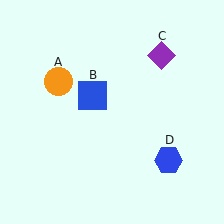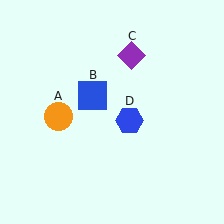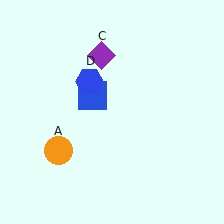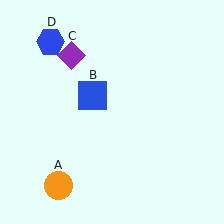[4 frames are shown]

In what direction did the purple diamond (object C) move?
The purple diamond (object C) moved left.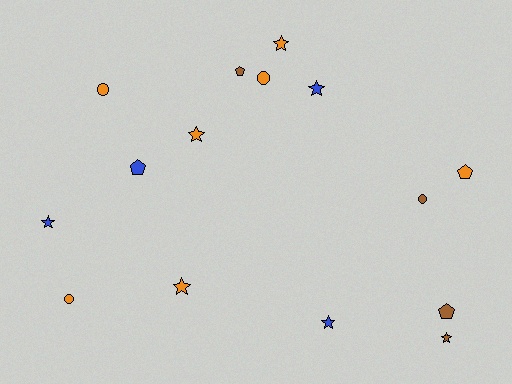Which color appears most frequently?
Orange, with 7 objects.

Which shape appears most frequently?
Star, with 7 objects.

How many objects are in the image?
There are 15 objects.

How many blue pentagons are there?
There is 1 blue pentagon.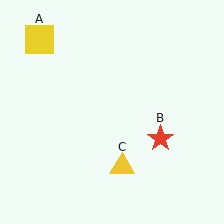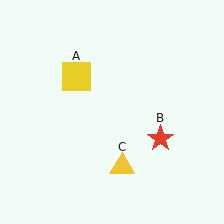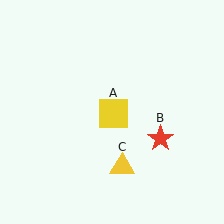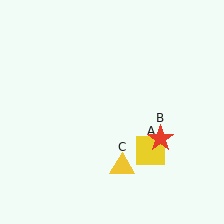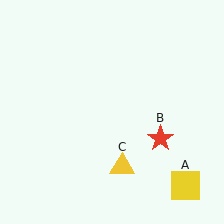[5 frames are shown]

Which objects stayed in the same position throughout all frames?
Red star (object B) and yellow triangle (object C) remained stationary.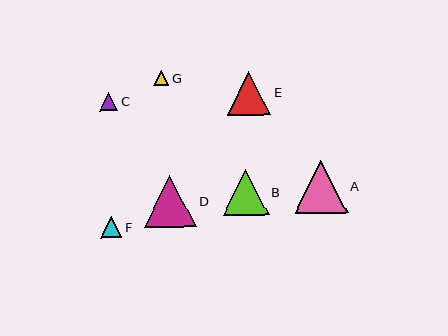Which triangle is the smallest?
Triangle G is the smallest with a size of approximately 15 pixels.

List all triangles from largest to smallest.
From largest to smallest: A, D, B, E, F, C, G.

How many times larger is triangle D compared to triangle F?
Triangle D is approximately 2.5 times the size of triangle F.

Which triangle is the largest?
Triangle A is the largest with a size of approximately 53 pixels.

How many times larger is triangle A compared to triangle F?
Triangle A is approximately 2.6 times the size of triangle F.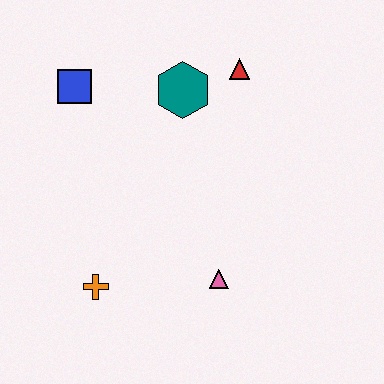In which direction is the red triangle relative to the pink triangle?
The red triangle is above the pink triangle.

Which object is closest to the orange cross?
The pink triangle is closest to the orange cross.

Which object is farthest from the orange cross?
The red triangle is farthest from the orange cross.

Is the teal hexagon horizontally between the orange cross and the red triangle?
Yes